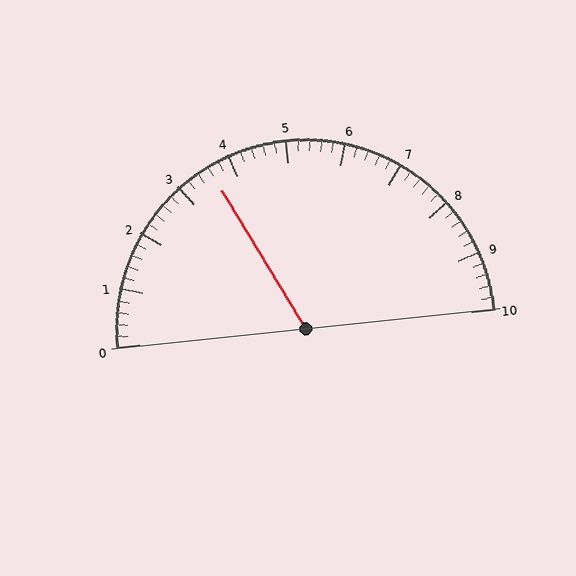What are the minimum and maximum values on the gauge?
The gauge ranges from 0 to 10.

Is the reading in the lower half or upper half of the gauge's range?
The reading is in the lower half of the range (0 to 10).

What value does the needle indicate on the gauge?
The needle indicates approximately 3.6.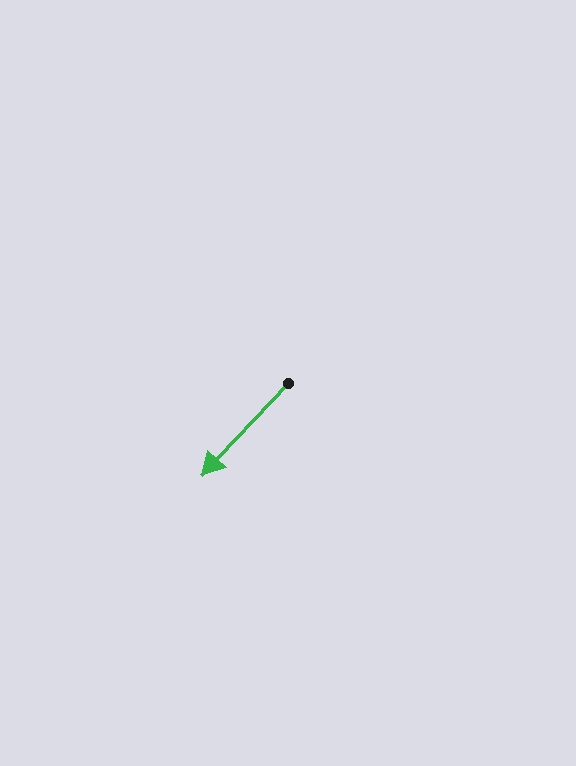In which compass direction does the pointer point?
Southwest.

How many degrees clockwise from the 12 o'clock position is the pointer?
Approximately 223 degrees.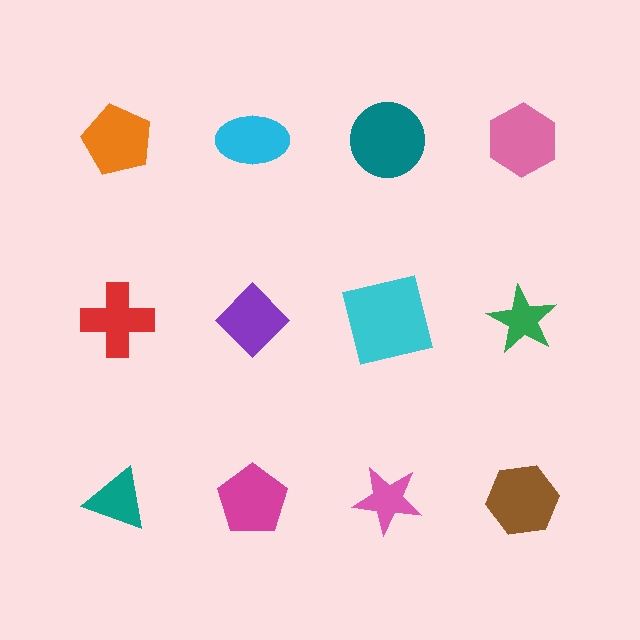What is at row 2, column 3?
A cyan square.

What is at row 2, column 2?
A purple diamond.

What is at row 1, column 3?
A teal circle.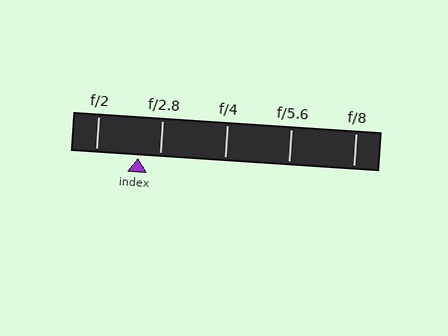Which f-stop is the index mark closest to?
The index mark is closest to f/2.8.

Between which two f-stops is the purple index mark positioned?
The index mark is between f/2 and f/2.8.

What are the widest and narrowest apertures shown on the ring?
The widest aperture shown is f/2 and the narrowest is f/8.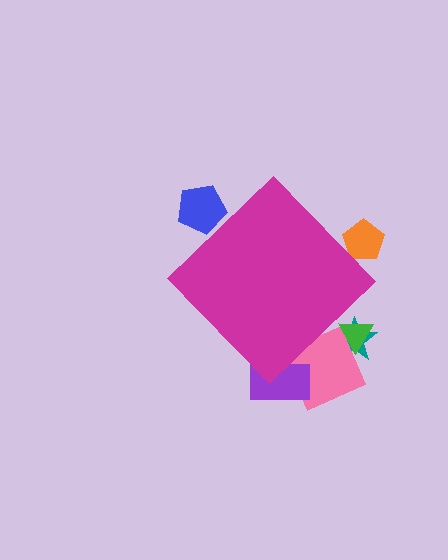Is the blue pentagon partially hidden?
Yes, the blue pentagon is partially hidden behind the magenta diamond.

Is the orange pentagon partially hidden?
Yes, the orange pentagon is partially hidden behind the magenta diamond.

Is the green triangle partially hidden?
Yes, the green triangle is partially hidden behind the magenta diamond.